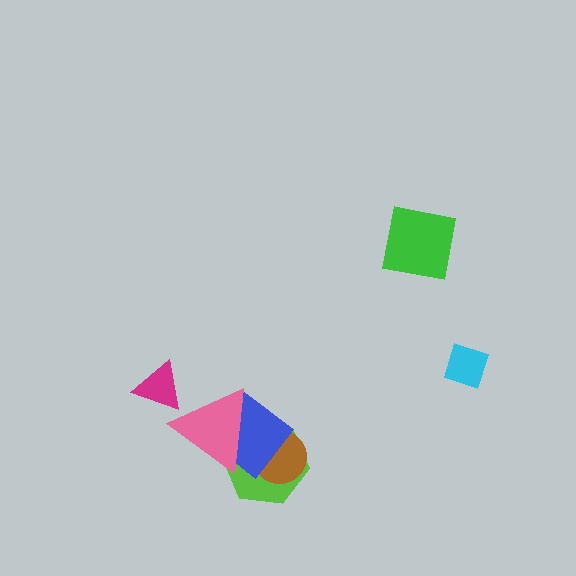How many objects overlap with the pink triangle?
3 objects overlap with the pink triangle.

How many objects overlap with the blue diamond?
3 objects overlap with the blue diamond.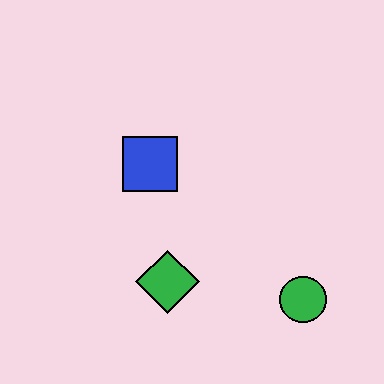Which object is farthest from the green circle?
The blue square is farthest from the green circle.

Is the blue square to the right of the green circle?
No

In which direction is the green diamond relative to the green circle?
The green diamond is to the left of the green circle.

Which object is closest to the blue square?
The green diamond is closest to the blue square.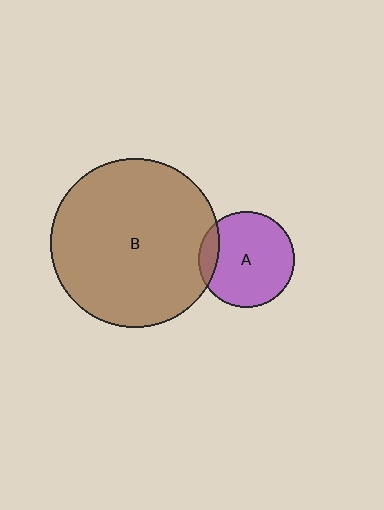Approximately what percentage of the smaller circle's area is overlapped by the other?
Approximately 10%.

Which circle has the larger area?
Circle B (brown).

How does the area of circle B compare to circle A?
Approximately 3.1 times.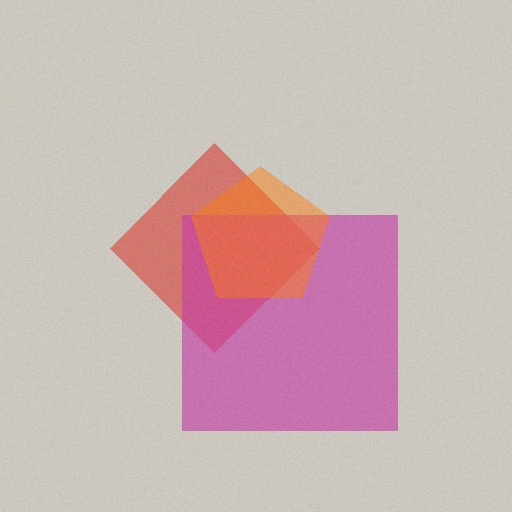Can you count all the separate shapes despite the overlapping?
Yes, there are 3 separate shapes.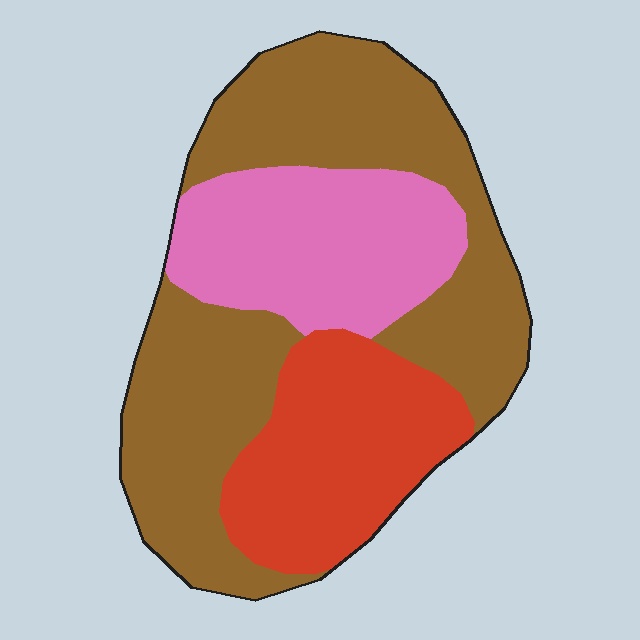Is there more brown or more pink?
Brown.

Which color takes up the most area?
Brown, at roughly 50%.